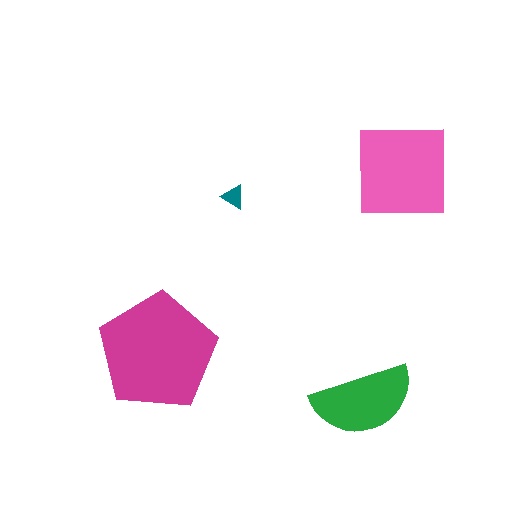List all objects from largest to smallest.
The magenta pentagon, the pink square, the green semicircle, the teal triangle.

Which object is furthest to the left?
The magenta pentagon is leftmost.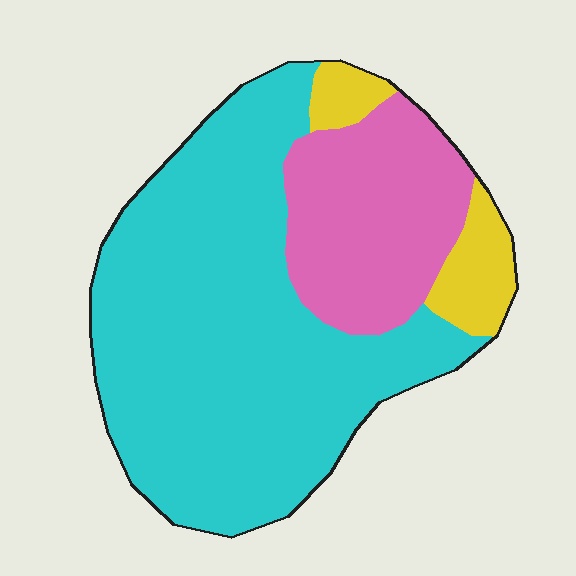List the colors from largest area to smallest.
From largest to smallest: cyan, pink, yellow.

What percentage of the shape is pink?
Pink covers about 25% of the shape.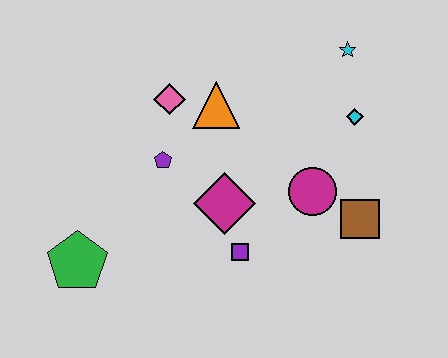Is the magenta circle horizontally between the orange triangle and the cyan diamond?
Yes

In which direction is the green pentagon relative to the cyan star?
The green pentagon is to the left of the cyan star.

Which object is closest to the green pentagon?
The purple pentagon is closest to the green pentagon.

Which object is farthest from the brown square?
The green pentagon is farthest from the brown square.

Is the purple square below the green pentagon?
No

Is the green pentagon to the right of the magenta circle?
No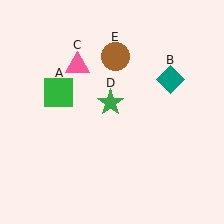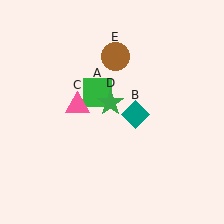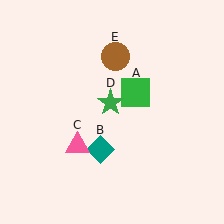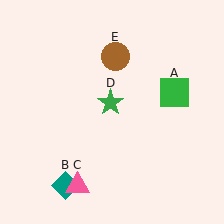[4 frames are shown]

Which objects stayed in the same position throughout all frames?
Green star (object D) and brown circle (object E) remained stationary.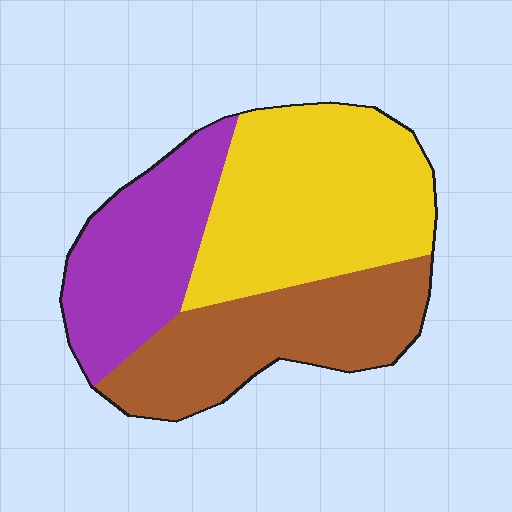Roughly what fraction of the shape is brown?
Brown takes up between a quarter and a half of the shape.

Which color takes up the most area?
Yellow, at roughly 40%.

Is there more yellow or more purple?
Yellow.